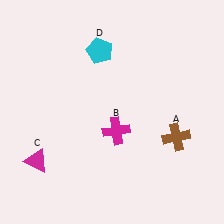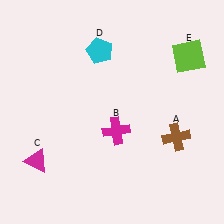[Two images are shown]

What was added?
A lime square (E) was added in Image 2.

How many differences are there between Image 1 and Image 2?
There is 1 difference between the two images.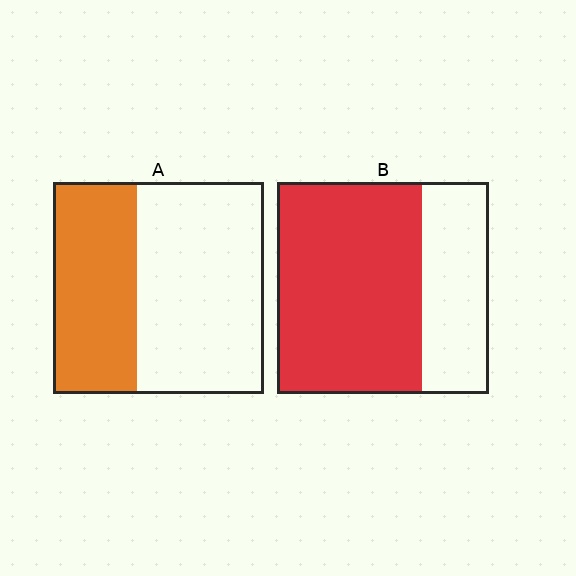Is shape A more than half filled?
No.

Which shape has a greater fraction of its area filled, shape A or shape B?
Shape B.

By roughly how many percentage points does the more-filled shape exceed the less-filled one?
By roughly 30 percentage points (B over A).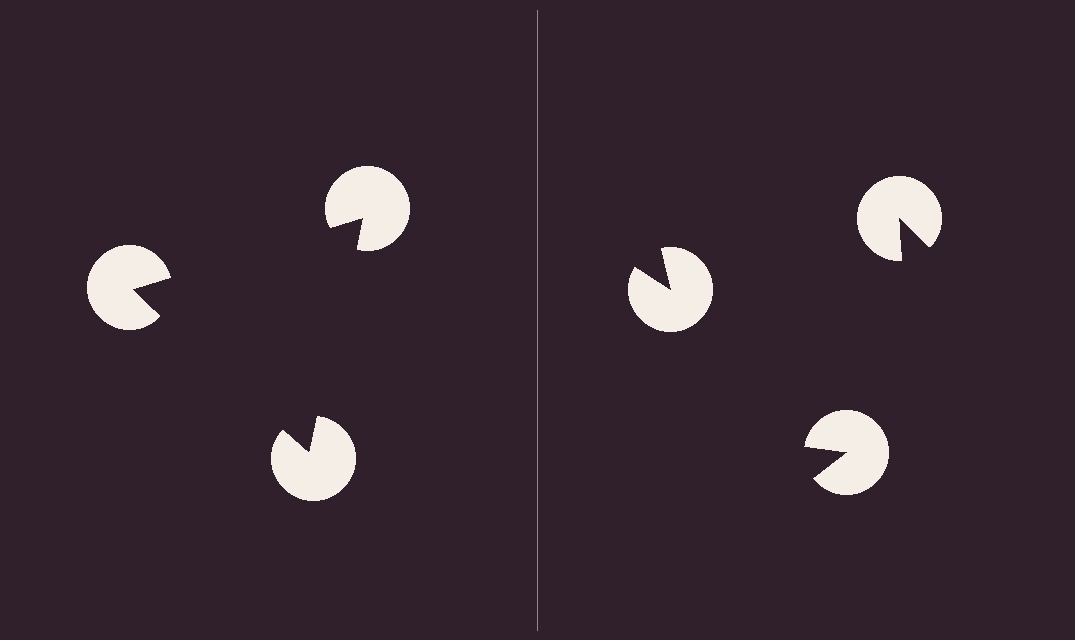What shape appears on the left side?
An illusory triangle.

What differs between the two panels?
The pac-man discs are positioned identically on both sides; only the wedge orientations differ. On the left they align to a triangle; on the right they are misaligned.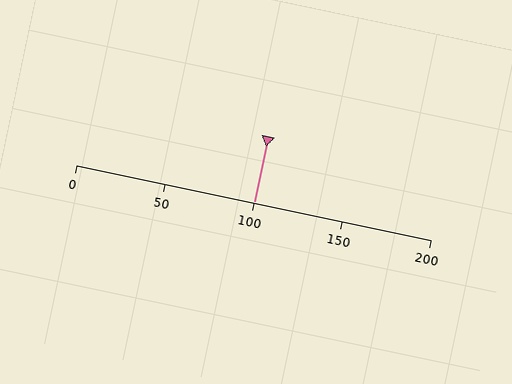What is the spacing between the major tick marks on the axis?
The major ticks are spaced 50 apart.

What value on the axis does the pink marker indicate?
The marker indicates approximately 100.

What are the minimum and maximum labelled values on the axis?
The axis runs from 0 to 200.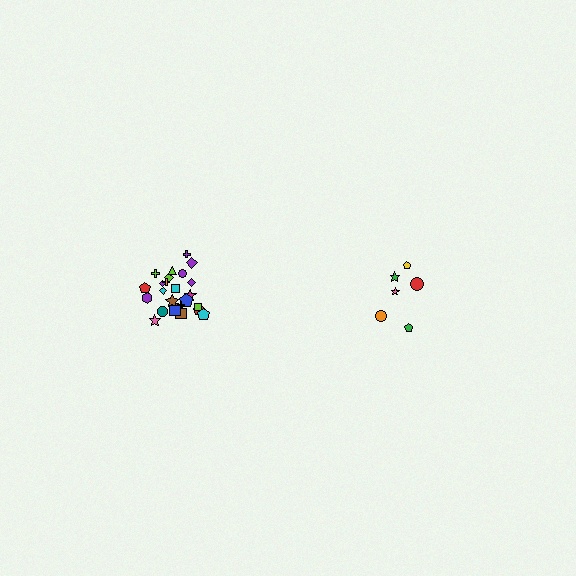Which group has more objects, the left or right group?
The left group.